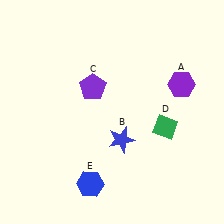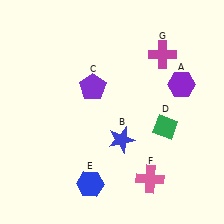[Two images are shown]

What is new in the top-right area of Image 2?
A magenta cross (G) was added in the top-right area of Image 2.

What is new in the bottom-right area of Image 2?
A pink cross (F) was added in the bottom-right area of Image 2.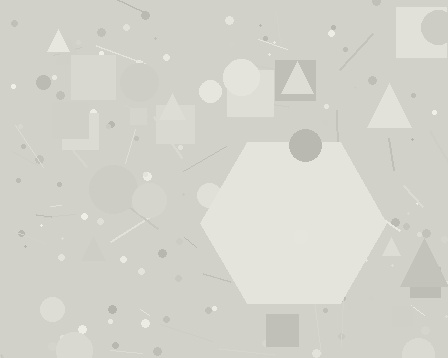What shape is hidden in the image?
A hexagon is hidden in the image.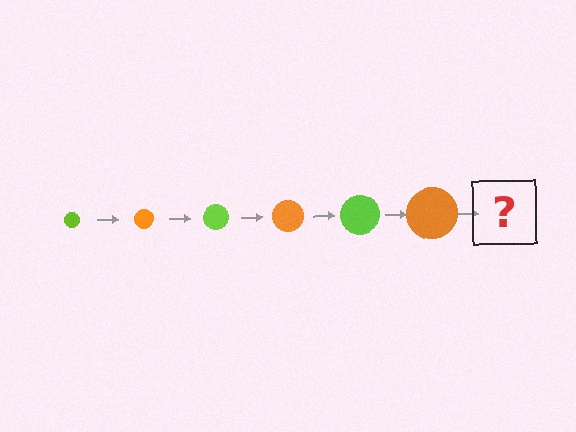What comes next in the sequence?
The next element should be a lime circle, larger than the previous one.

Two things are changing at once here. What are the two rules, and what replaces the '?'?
The two rules are that the circle grows larger each step and the color cycles through lime and orange. The '?' should be a lime circle, larger than the previous one.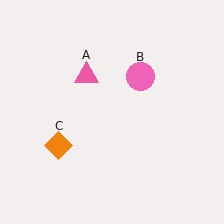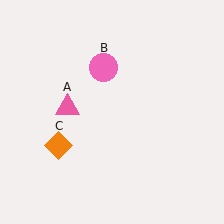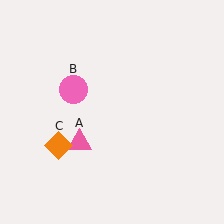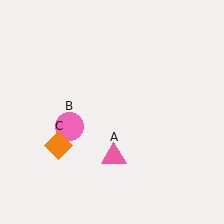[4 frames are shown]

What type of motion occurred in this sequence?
The pink triangle (object A), pink circle (object B) rotated counterclockwise around the center of the scene.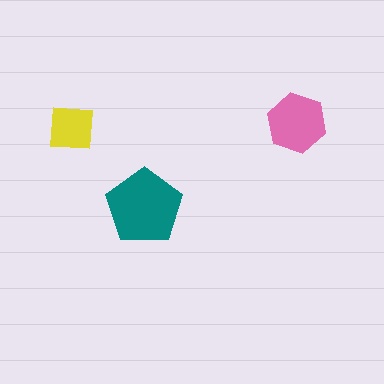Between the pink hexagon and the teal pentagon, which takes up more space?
The teal pentagon.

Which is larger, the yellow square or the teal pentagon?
The teal pentagon.